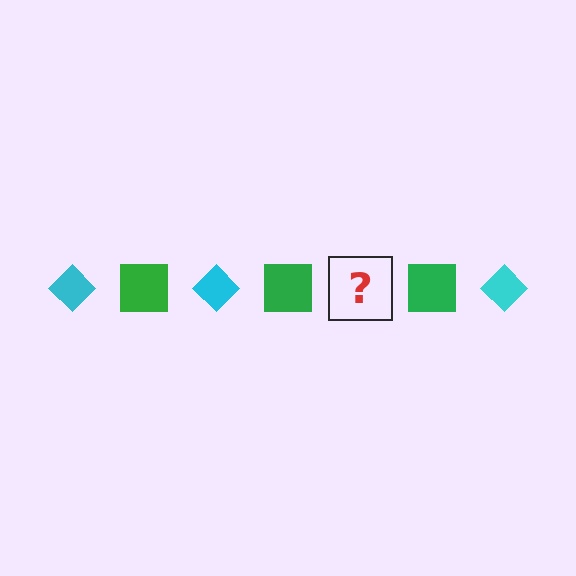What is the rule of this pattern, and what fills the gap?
The rule is that the pattern alternates between cyan diamond and green square. The gap should be filled with a cyan diamond.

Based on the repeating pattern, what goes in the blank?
The blank should be a cyan diamond.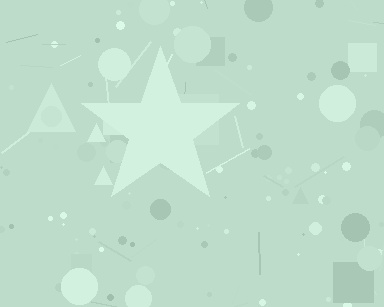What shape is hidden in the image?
A star is hidden in the image.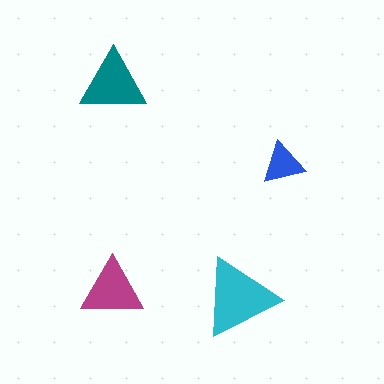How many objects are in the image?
There are 4 objects in the image.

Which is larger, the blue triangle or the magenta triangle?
The magenta one.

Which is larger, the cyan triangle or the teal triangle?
The cyan one.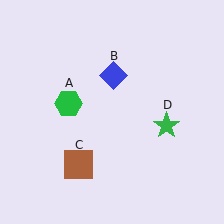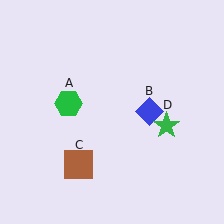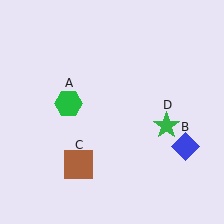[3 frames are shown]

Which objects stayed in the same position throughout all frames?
Green hexagon (object A) and brown square (object C) and green star (object D) remained stationary.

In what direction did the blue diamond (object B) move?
The blue diamond (object B) moved down and to the right.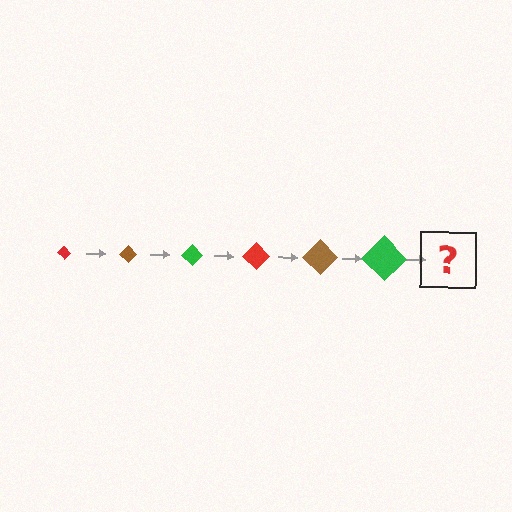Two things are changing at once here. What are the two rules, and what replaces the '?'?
The two rules are that the diamond grows larger each step and the color cycles through red, brown, and green. The '?' should be a red diamond, larger than the previous one.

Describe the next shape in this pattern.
It should be a red diamond, larger than the previous one.